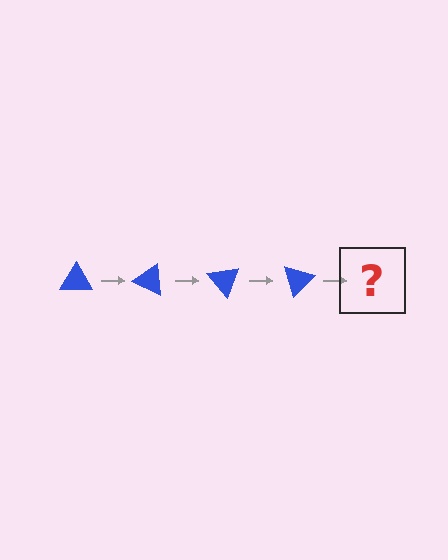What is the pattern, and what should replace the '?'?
The pattern is that the triangle rotates 25 degrees each step. The '?' should be a blue triangle rotated 100 degrees.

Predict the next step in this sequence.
The next step is a blue triangle rotated 100 degrees.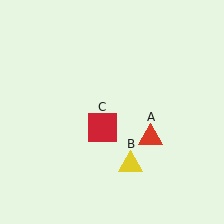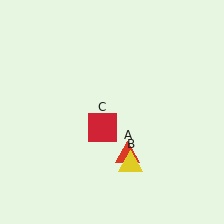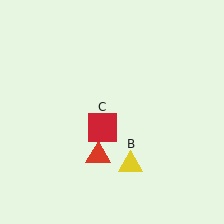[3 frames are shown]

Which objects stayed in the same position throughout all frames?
Yellow triangle (object B) and red square (object C) remained stationary.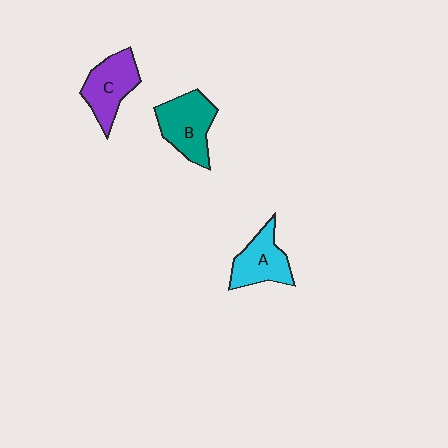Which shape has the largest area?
Shape B (teal).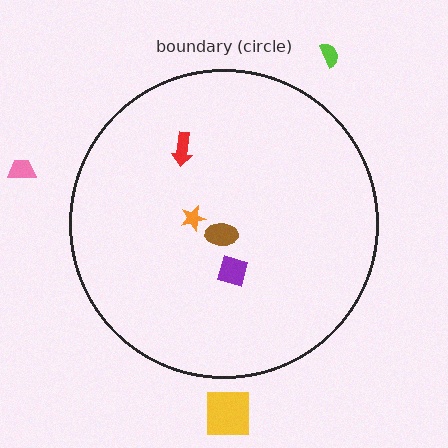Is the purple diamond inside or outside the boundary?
Inside.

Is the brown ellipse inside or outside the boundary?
Inside.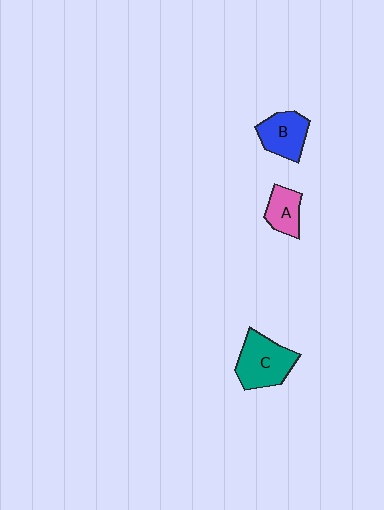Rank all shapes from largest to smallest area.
From largest to smallest: C (teal), B (blue), A (pink).